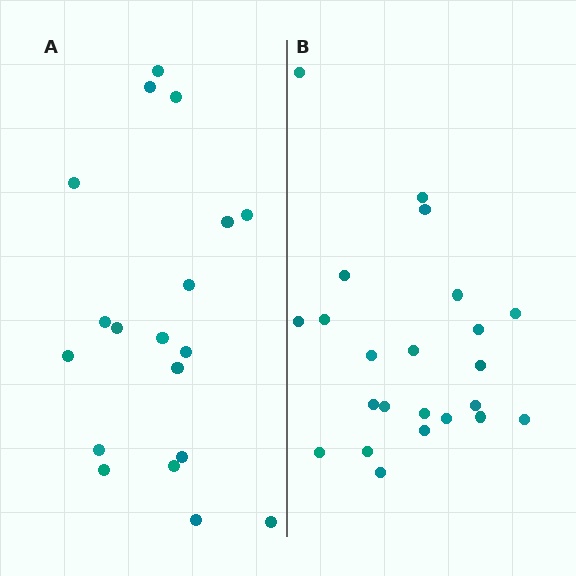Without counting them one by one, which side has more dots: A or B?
Region B (the right region) has more dots.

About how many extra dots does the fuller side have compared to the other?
Region B has about 4 more dots than region A.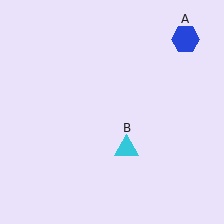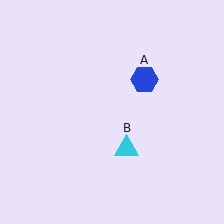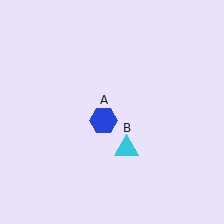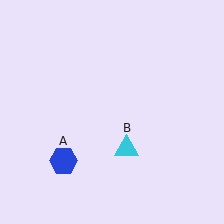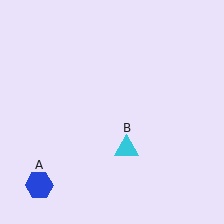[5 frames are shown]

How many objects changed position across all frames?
1 object changed position: blue hexagon (object A).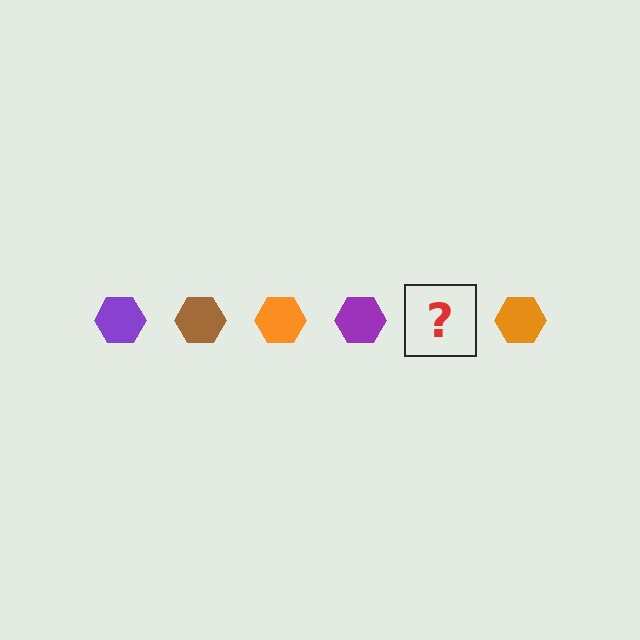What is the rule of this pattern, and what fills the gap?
The rule is that the pattern cycles through purple, brown, orange hexagons. The gap should be filled with a brown hexagon.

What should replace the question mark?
The question mark should be replaced with a brown hexagon.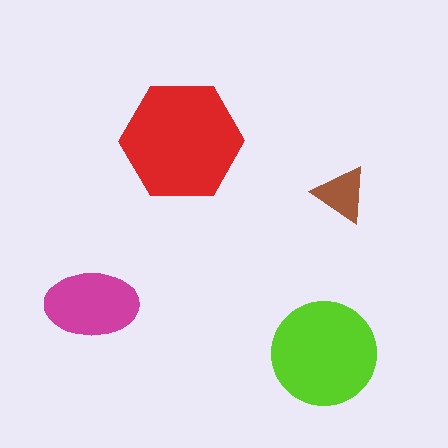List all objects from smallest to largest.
The brown triangle, the magenta ellipse, the lime circle, the red hexagon.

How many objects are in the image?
There are 4 objects in the image.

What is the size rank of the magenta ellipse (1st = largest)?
3rd.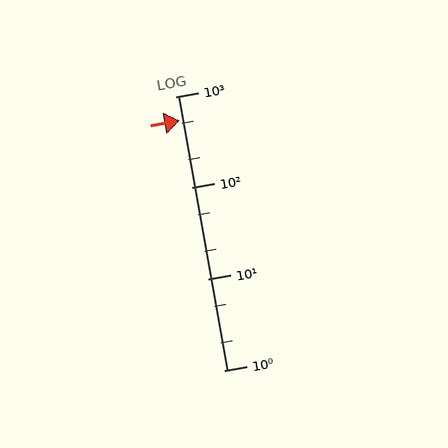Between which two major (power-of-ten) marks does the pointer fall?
The pointer is between 100 and 1000.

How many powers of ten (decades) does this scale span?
The scale spans 3 decades, from 1 to 1000.